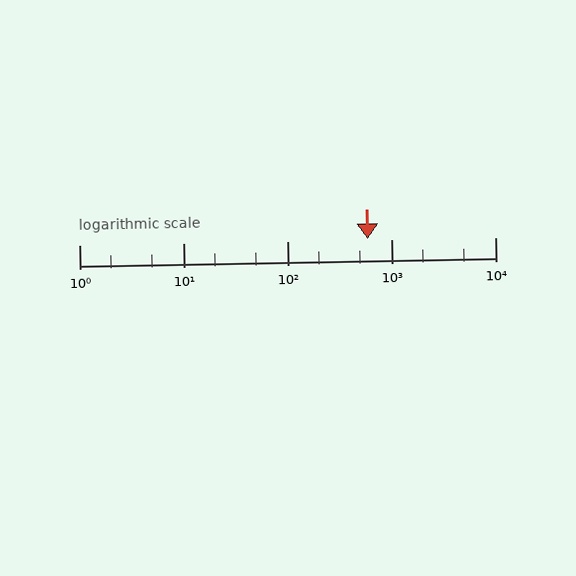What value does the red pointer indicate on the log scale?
The pointer indicates approximately 590.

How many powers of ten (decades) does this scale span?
The scale spans 4 decades, from 1 to 10000.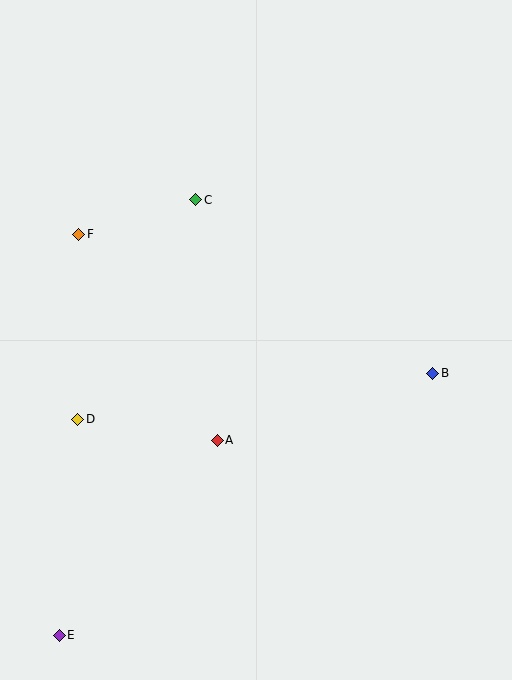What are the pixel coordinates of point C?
Point C is at (196, 200).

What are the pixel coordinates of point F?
Point F is at (79, 234).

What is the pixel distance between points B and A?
The distance between B and A is 226 pixels.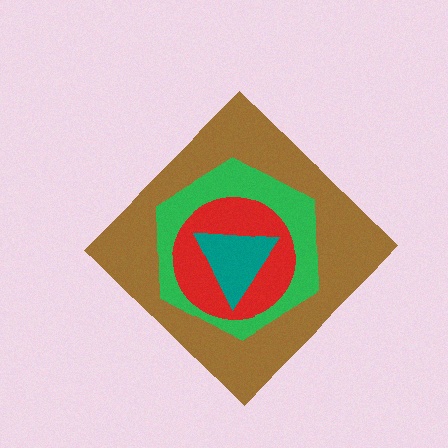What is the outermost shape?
The brown diamond.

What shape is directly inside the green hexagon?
The red circle.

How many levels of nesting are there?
4.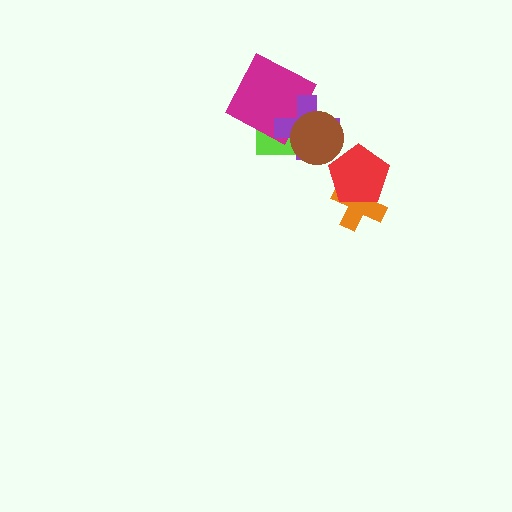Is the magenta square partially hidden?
Yes, it is partially covered by another shape.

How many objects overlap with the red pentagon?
1 object overlaps with the red pentagon.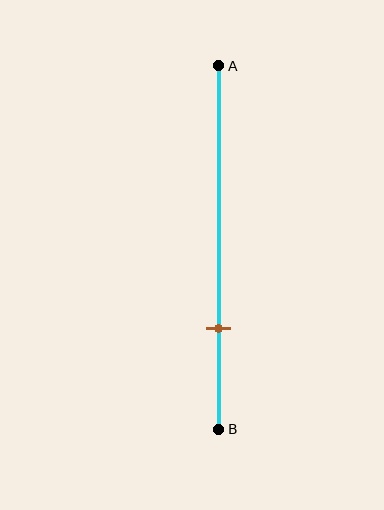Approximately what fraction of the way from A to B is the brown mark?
The brown mark is approximately 70% of the way from A to B.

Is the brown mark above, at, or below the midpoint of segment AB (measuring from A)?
The brown mark is below the midpoint of segment AB.